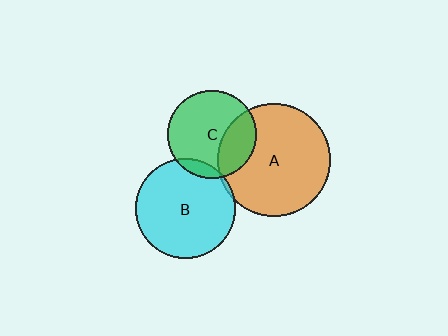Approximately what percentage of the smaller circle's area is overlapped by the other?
Approximately 30%.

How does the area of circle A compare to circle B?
Approximately 1.3 times.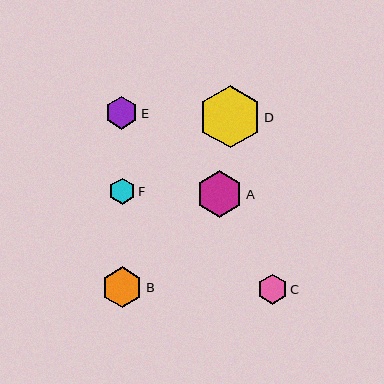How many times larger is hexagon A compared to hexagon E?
Hexagon A is approximately 1.4 times the size of hexagon E.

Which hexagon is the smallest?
Hexagon F is the smallest with a size of approximately 26 pixels.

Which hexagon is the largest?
Hexagon D is the largest with a size of approximately 62 pixels.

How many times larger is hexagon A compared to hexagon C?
Hexagon A is approximately 1.6 times the size of hexagon C.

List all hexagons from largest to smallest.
From largest to smallest: D, A, B, E, C, F.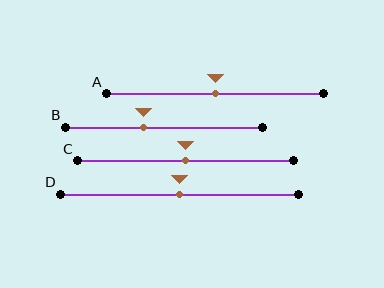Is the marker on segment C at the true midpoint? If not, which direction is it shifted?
Yes, the marker on segment C is at the true midpoint.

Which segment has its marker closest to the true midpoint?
Segment A has its marker closest to the true midpoint.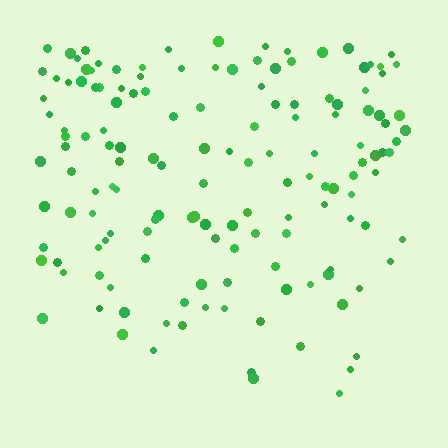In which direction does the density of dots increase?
From bottom to top, with the top side densest.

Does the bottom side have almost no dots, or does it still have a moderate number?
Still a moderate number, just noticeably fewer than the top.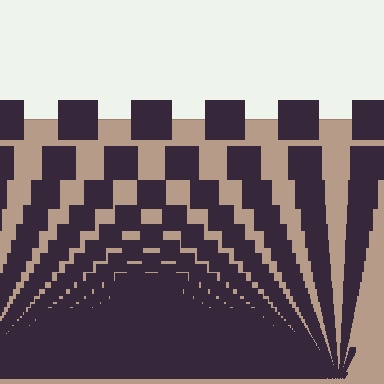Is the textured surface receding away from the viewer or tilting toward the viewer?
The surface appears to tilt toward the viewer. Texture elements get larger and sparser toward the top.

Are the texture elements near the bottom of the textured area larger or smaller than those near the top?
Smaller. The gradient is inverted — elements near the bottom are smaller and denser.